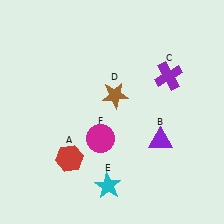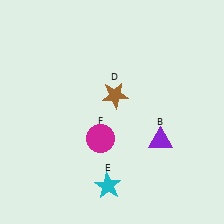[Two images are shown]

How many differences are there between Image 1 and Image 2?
There are 2 differences between the two images.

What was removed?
The red hexagon (A), the purple cross (C) were removed in Image 2.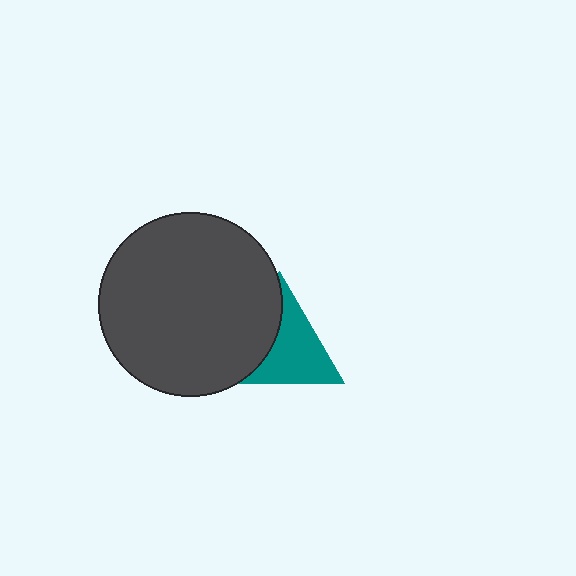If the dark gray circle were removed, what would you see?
You would see the complete teal triangle.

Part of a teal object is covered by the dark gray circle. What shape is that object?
It is a triangle.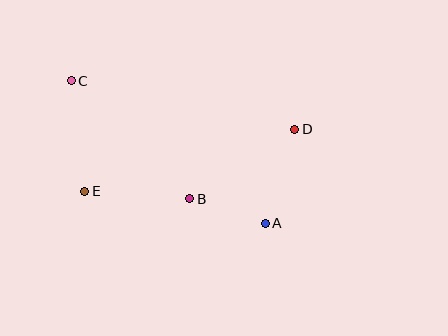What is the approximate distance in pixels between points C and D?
The distance between C and D is approximately 229 pixels.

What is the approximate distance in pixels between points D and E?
The distance between D and E is approximately 219 pixels.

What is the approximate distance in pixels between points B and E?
The distance between B and E is approximately 106 pixels.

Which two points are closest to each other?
Points A and B are closest to each other.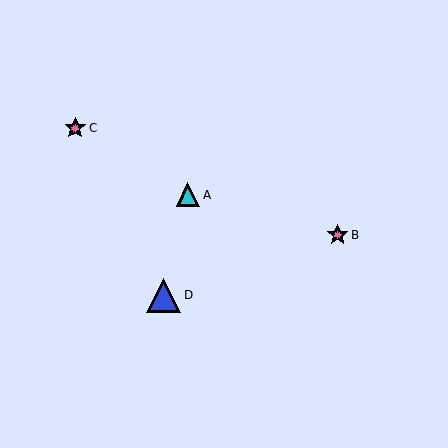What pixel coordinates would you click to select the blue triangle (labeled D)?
Click at (164, 295) to select the blue triangle D.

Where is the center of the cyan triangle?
The center of the cyan triangle is at (188, 195).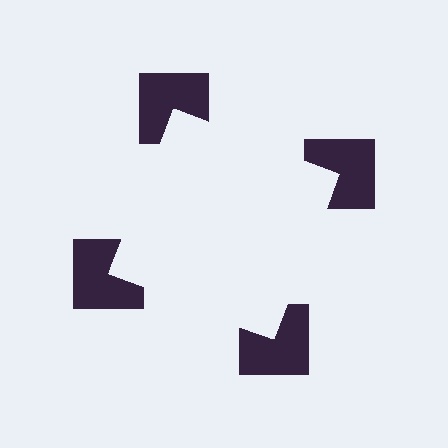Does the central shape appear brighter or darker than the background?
It typically appears slightly brighter than the background, even though no actual brightness change is drawn.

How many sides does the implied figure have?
4 sides.